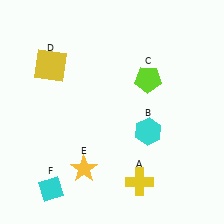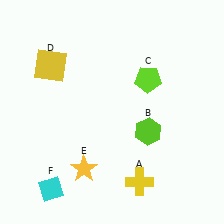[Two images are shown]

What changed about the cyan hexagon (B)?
In Image 1, B is cyan. In Image 2, it changed to lime.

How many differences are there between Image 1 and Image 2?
There is 1 difference between the two images.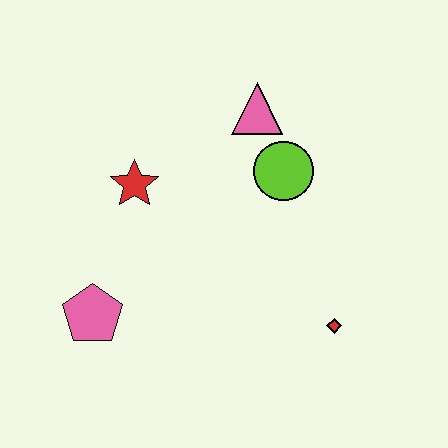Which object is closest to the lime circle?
The pink triangle is closest to the lime circle.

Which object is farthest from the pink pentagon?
The pink triangle is farthest from the pink pentagon.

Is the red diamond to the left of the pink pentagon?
No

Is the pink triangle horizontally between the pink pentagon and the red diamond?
Yes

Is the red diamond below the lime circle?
Yes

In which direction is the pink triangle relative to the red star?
The pink triangle is to the right of the red star.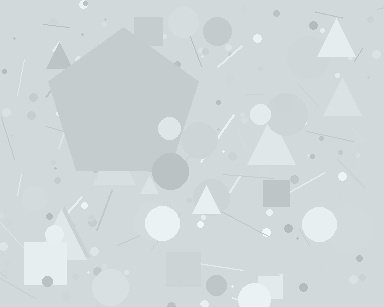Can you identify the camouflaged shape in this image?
The camouflaged shape is a pentagon.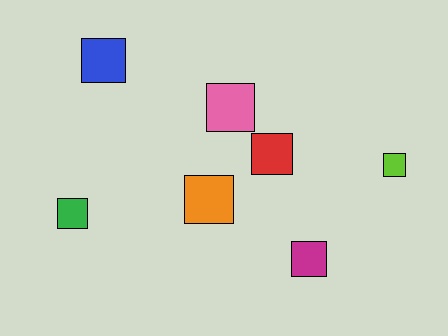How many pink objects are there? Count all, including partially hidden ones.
There is 1 pink object.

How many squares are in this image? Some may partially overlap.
There are 7 squares.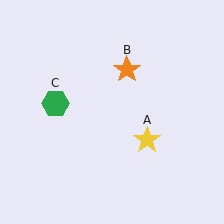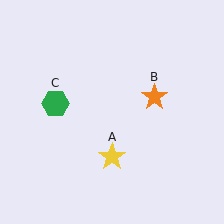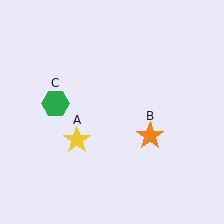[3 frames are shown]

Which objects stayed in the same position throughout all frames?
Green hexagon (object C) remained stationary.